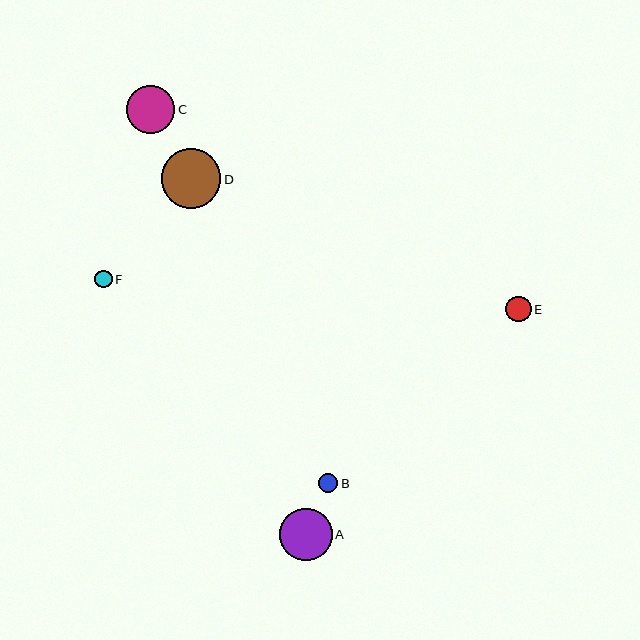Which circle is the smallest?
Circle F is the smallest with a size of approximately 18 pixels.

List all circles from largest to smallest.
From largest to smallest: D, A, C, E, B, F.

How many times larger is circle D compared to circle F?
Circle D is approximately 3.4 times the size of circle F.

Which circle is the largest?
Circle D is the largest with a size of approximately 59 pixels.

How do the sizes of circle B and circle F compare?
Circle B and circle F are approximately the same size.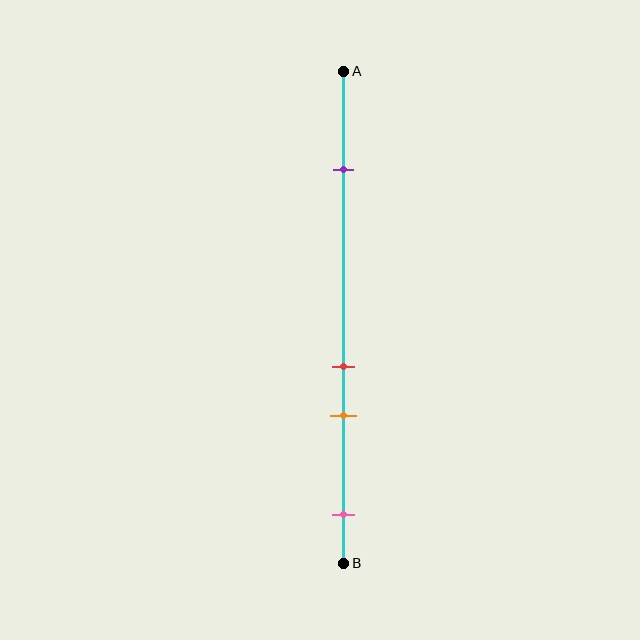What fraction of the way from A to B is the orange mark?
The orange mark is approximately 70% (0.7) of the way from A to B.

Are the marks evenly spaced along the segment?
No, the marks are not evenly spaced.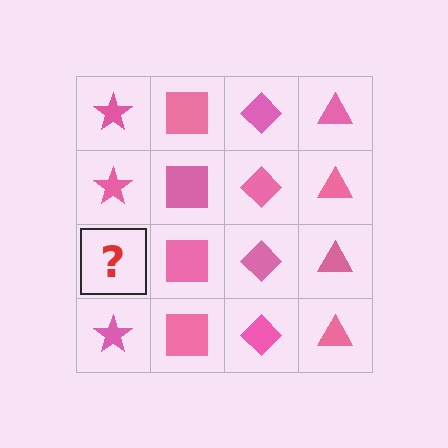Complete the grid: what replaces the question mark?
The question mark should be replaced with a pink star.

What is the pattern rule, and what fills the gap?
The rule is that each column has a consistent shape. The gap should be filled with a pink star.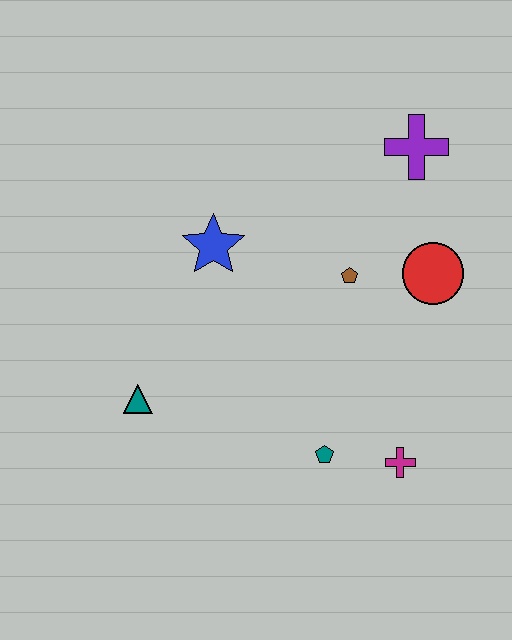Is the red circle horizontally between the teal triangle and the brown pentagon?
No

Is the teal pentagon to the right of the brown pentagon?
No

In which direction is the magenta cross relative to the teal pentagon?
The magenta cross is to the right of the teal pentagon.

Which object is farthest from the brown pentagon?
The teal triangle is farthest from the brown pentagon.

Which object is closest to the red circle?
The brown pentagon is closest to the red circle.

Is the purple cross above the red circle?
Yes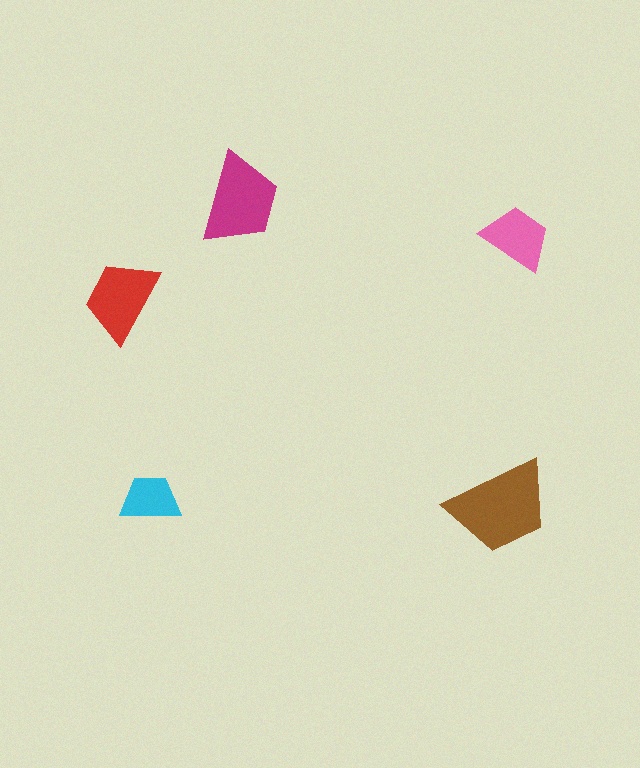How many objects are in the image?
There are 5 objects in the image.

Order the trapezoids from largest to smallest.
the brown one, the magenta one, the red one, the pink one, the cyan one.